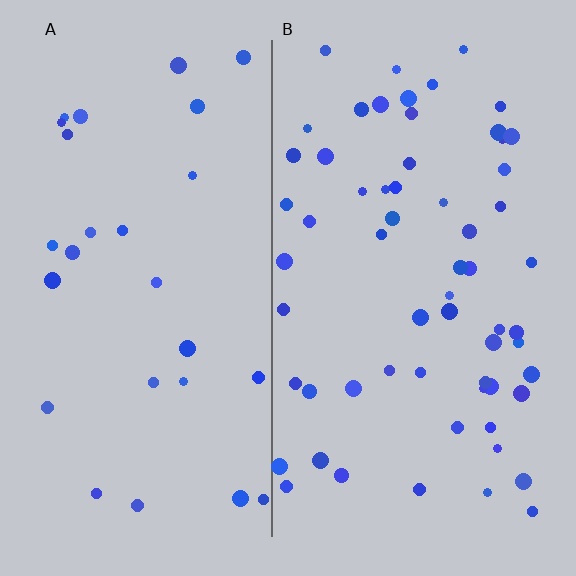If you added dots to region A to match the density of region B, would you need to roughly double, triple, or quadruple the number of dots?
Approximately double.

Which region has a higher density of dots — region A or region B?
B (the right).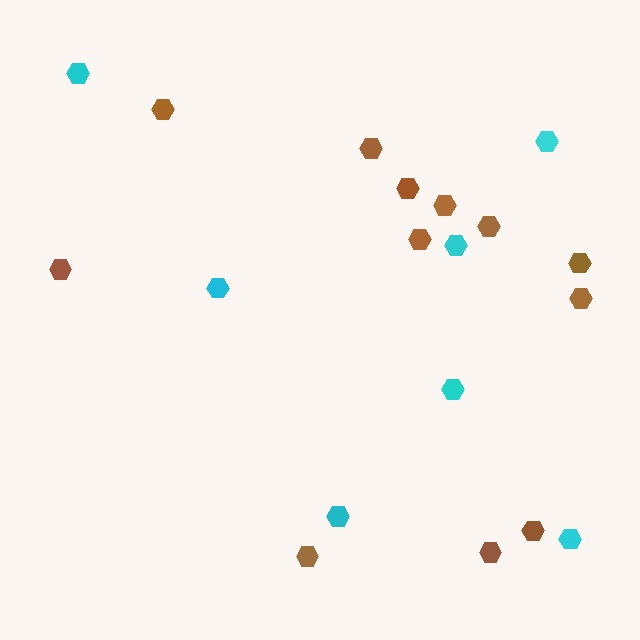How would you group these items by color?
There are 2 groups: one group of brown hexagons (12) and one group of cyan hexagons (7).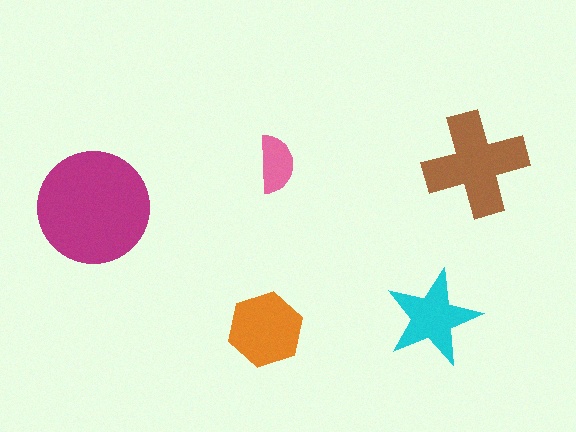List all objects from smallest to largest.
The pink semicircle, the cyan star, the orange hexagon, the brown cross, the magenta circle.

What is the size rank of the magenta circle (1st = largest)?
1st.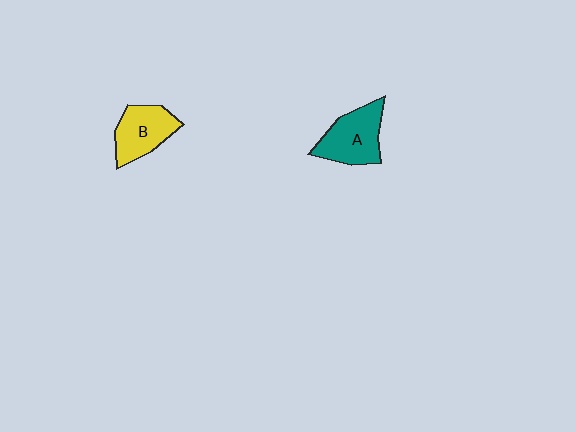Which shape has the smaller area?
Shape B (yellow).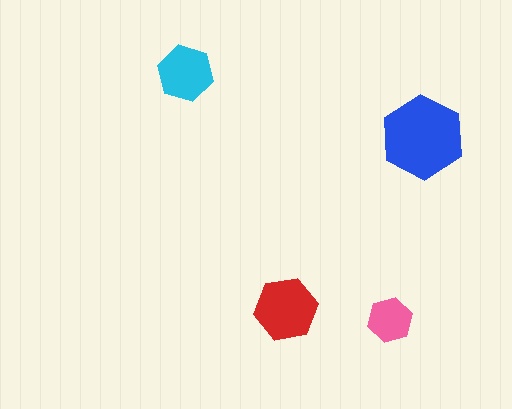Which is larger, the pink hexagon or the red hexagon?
The red one.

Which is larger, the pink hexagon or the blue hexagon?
The blue one.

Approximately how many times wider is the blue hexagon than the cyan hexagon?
About 1.5 times wider.